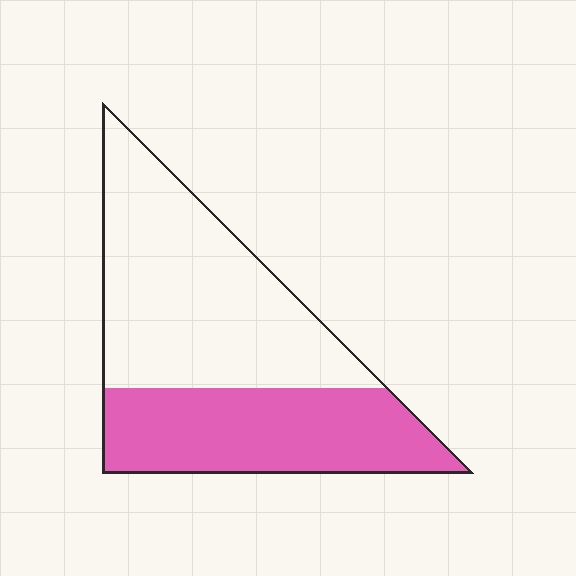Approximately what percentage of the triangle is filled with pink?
Approximately 40%.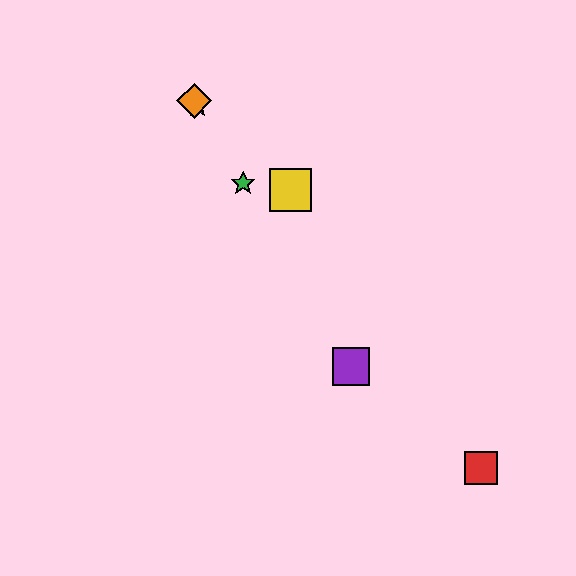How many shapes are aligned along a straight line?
4 shapes (the blue star, the green star, the purple square, the orange diamond) are aligned along a straight line.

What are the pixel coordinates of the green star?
The green star is at (243, 183).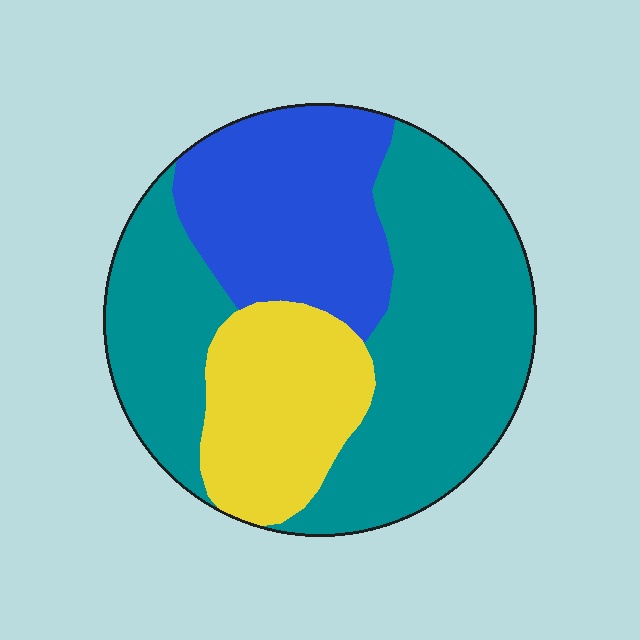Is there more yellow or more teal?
Teal.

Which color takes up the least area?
Yellow, at roughly 20%.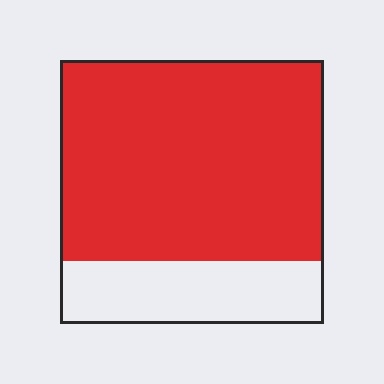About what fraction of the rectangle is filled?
About three quarters (3/4).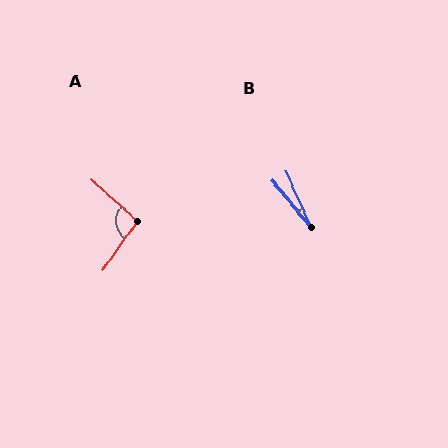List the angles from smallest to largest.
B (16°), A (97°).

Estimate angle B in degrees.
Approximately 16 degrees.